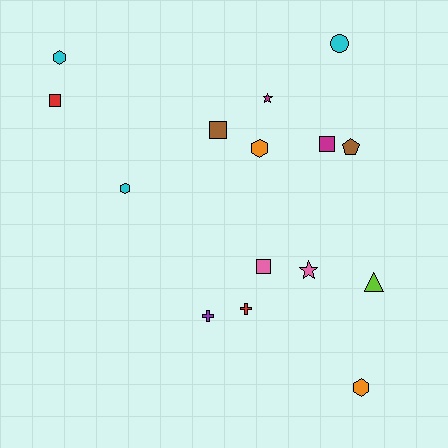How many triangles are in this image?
There is 1 triangle.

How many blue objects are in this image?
There are no blue objects.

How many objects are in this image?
There are 15 objects.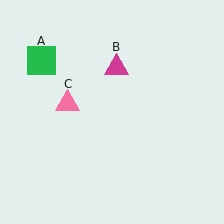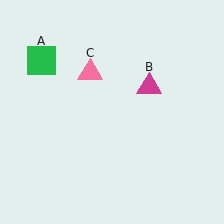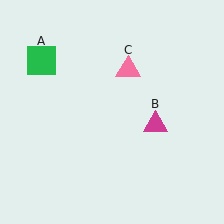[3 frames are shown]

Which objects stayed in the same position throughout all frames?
Green square (object A) remained stationary.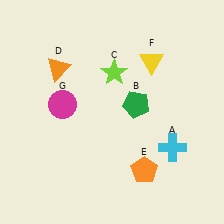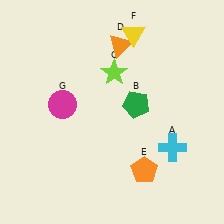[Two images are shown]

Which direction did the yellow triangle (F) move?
The yellow triangle (F) moved up.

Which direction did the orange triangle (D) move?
The orange triangle (D) moved right.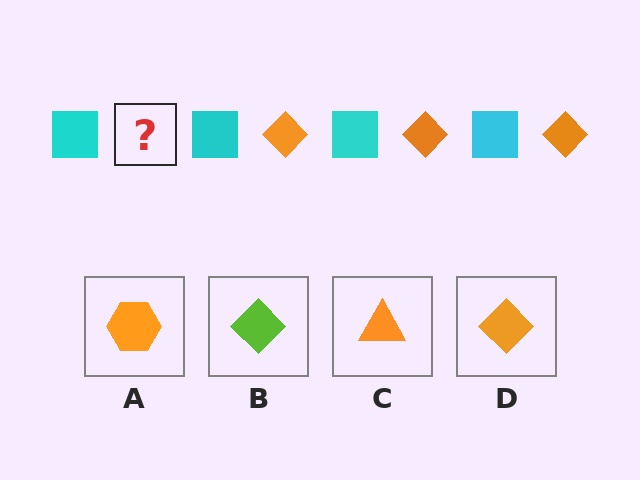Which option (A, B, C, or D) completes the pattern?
D.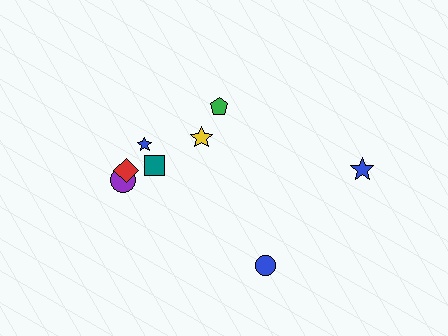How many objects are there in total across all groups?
There are 8 objects.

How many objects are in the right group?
There are 3 objects.